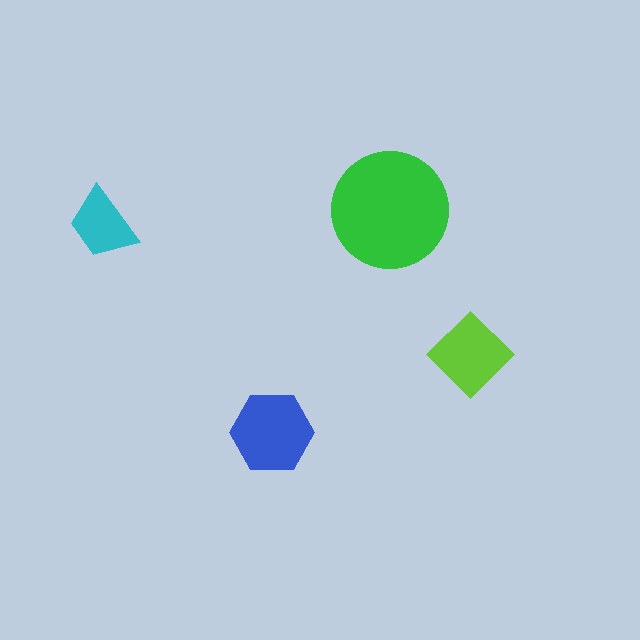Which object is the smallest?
The cyan trapezoid.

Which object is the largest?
The green circle.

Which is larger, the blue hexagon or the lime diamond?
The blue hexagon.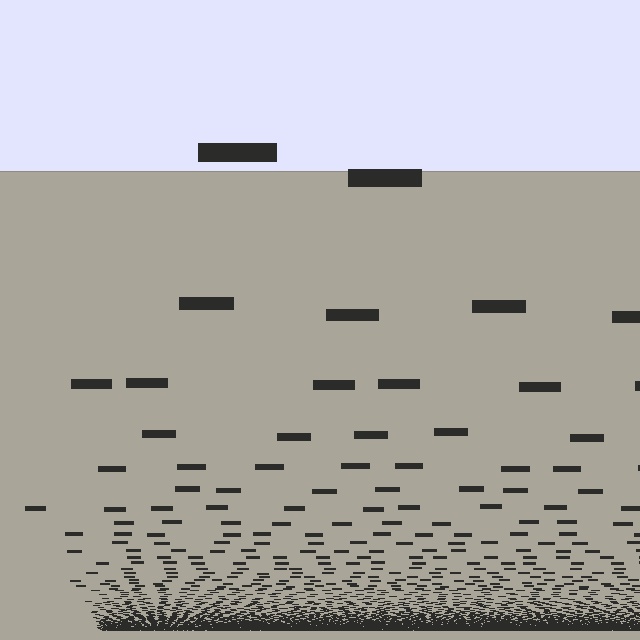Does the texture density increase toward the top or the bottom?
Density increases toward the bottom.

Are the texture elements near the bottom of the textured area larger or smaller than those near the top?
Smaller. The gradient is inverted — elements near the bottom are smaller and denser.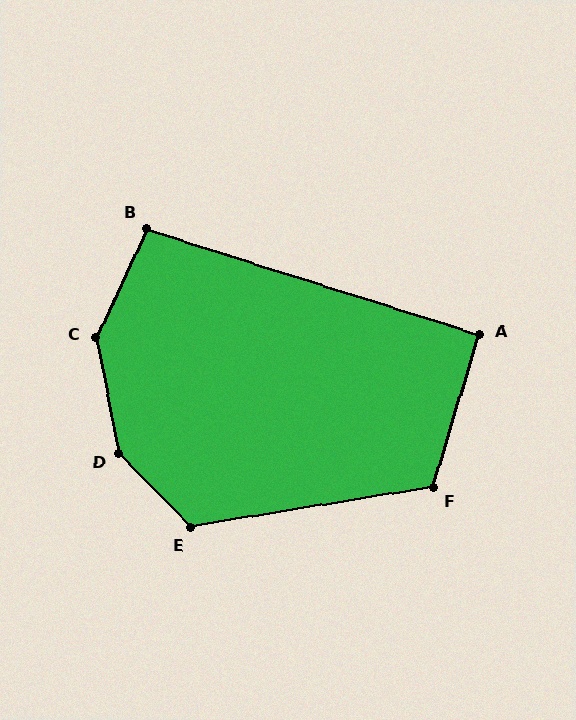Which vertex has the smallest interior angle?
A, at approximately 91 degrees.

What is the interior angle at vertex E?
Approximately 125 degrees (obtuse).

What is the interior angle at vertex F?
Approximately 116 degrees (obtuse).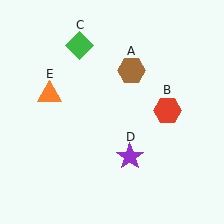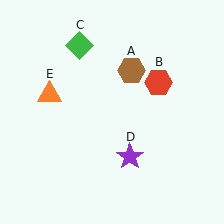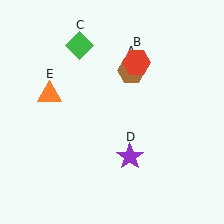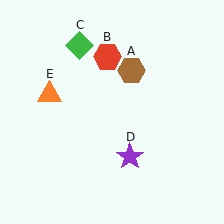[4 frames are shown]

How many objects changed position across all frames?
1 object changed position: red hexagon (object B).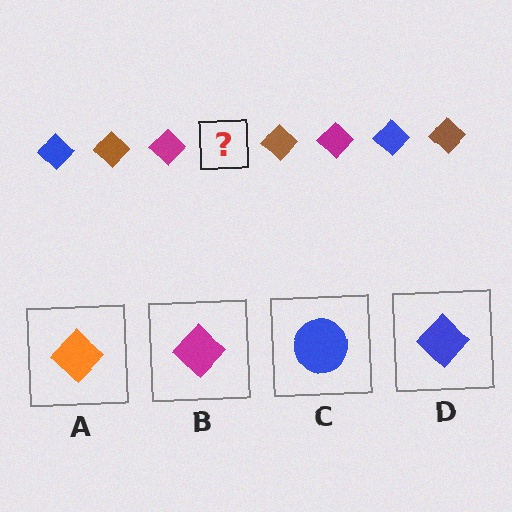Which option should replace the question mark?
Option D.